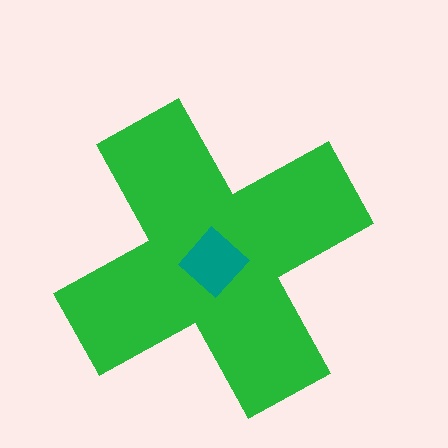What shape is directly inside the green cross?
The teal diamond.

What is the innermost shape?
The teal diamond.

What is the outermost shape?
The green cross.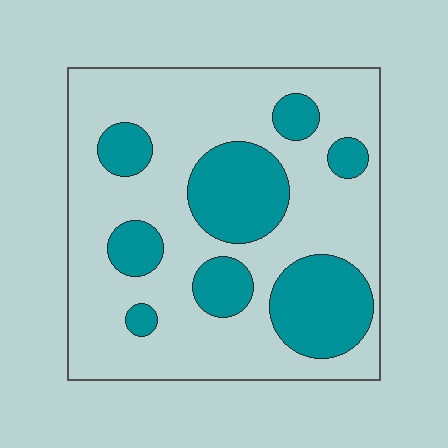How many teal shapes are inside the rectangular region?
8.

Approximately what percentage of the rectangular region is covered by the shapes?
Approximately 30%.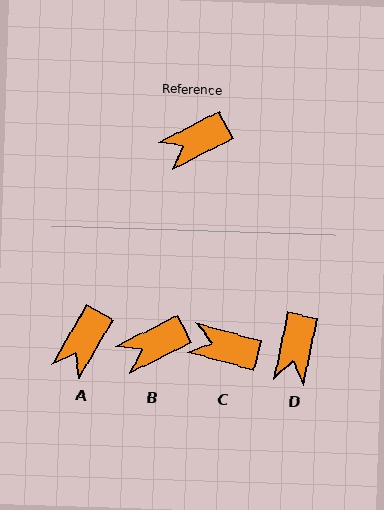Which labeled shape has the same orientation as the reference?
B.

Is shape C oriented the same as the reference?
No, it is off by about 42 degrees.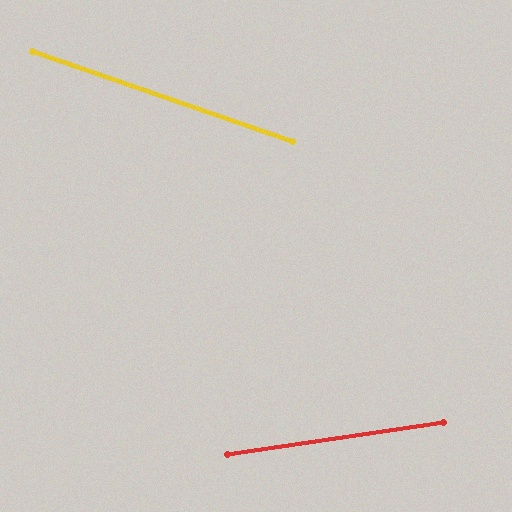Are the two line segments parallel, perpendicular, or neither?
Neither parallel nor perpendicular — they differ by about 28°.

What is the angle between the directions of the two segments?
Approximately 28 degrees.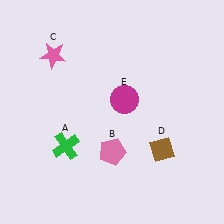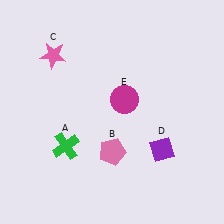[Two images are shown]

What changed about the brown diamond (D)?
In Image 1, D is brown. In Image 2, it changed to purple.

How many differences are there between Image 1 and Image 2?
There is 1 difference between the two images.